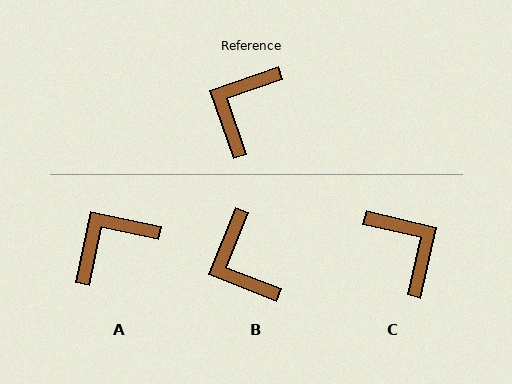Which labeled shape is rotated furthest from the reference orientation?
C, about 122 degrees away.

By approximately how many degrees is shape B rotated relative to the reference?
Approximately 49 degrees counter-clockwise.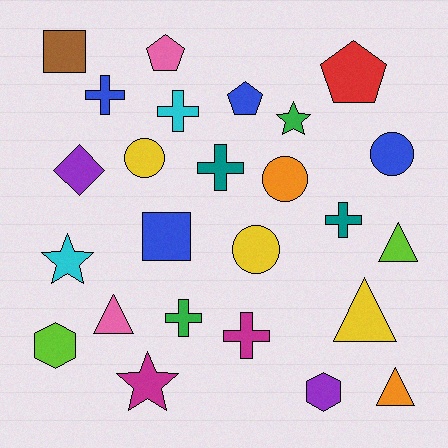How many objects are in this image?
There are 25 objects.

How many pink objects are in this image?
There are 2 pink objects.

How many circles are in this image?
There are 4 circles.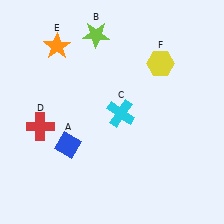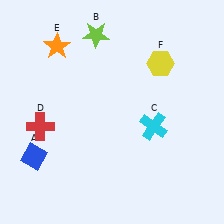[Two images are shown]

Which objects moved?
The objects that moved are: the blue diamond (A), the cyan cross (C).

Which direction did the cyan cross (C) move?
The cyan cross (C) moved right.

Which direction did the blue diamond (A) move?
The blue diamond (A) moved left.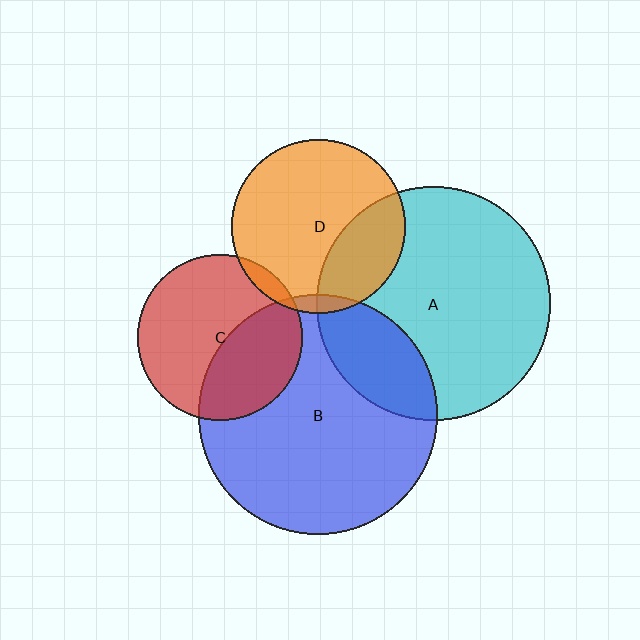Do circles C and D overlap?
Yes.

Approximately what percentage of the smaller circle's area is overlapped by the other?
Approximately 5%.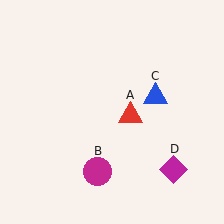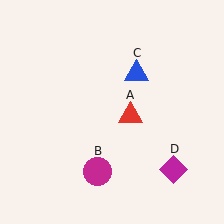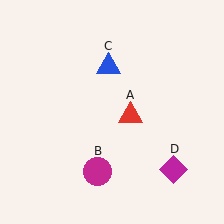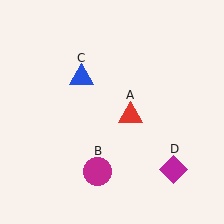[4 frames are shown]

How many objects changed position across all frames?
1 object changed position: blue triangle (object C).